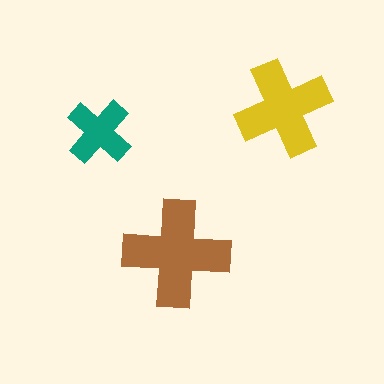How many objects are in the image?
There are 3 objects in the image.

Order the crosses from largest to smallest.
the brown one, the yellow one, the teal one.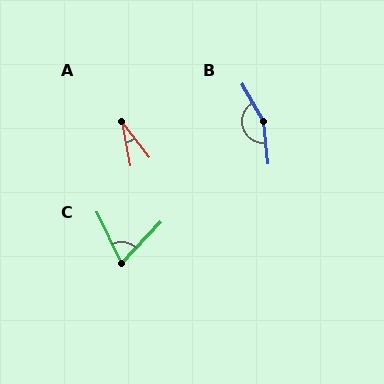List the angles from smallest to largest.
A (27°), C (69°), B (157°).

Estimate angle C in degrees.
Approximately 69 degrees.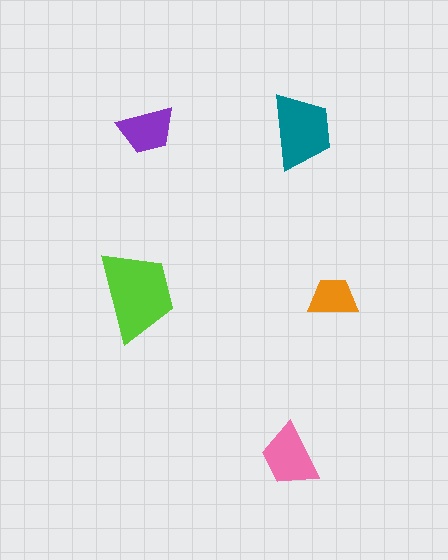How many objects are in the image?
There are 5 objects in the image.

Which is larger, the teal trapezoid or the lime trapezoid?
The lime one.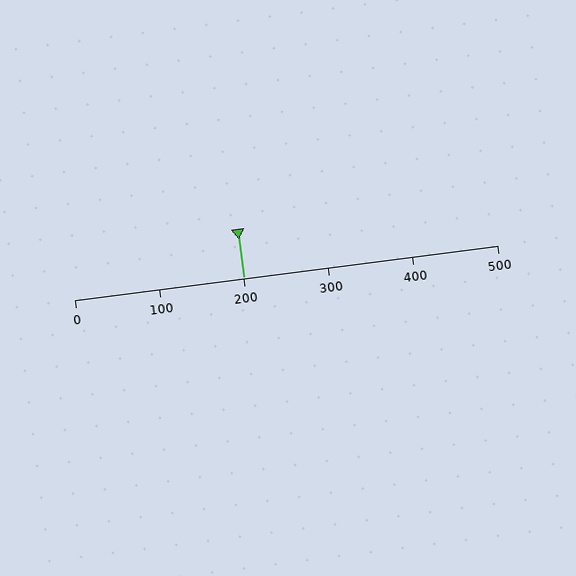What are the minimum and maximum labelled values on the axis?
The axis runs from 0 to 500.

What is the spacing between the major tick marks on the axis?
The major ticks are spaced 100 apart.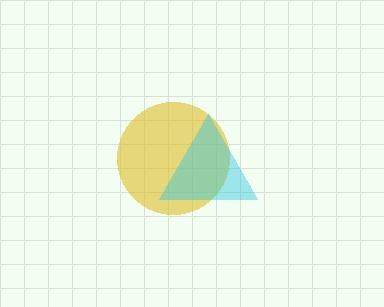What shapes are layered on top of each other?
The layered shapes are: a yellow circle, a cyan triangle.